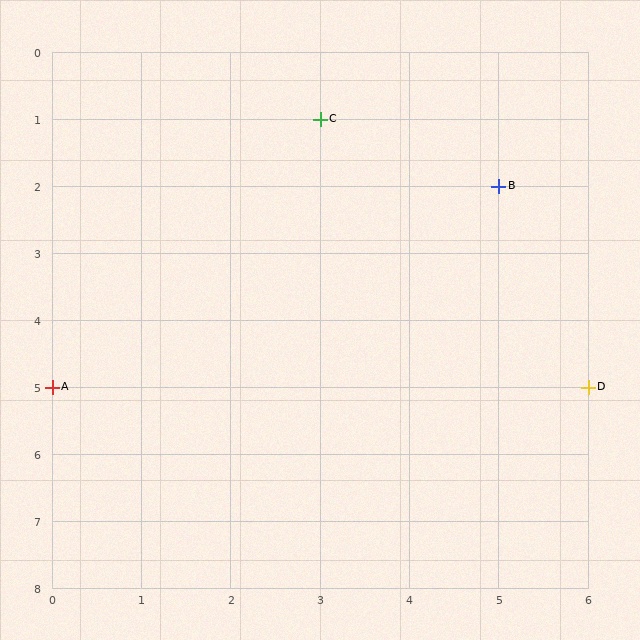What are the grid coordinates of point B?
Point B is at grid coordinates (5, 2).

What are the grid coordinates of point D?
Point D is at grid coordinates (6, 5).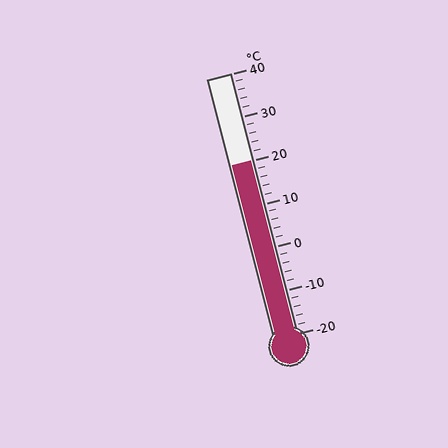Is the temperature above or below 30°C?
The temperature is below 30°C.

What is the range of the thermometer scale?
The thermometer scale ranges from -20°C to 40°C.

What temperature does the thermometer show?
The thermometer shows approximately 20°C.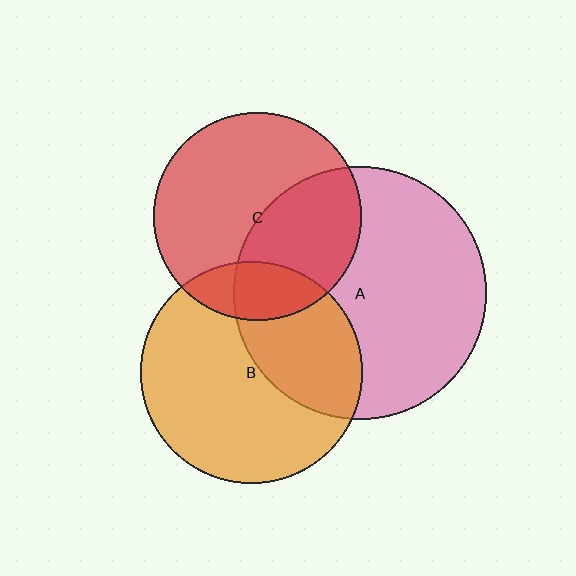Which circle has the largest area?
Circle A (pink).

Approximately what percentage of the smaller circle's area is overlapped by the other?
Approximately 35%.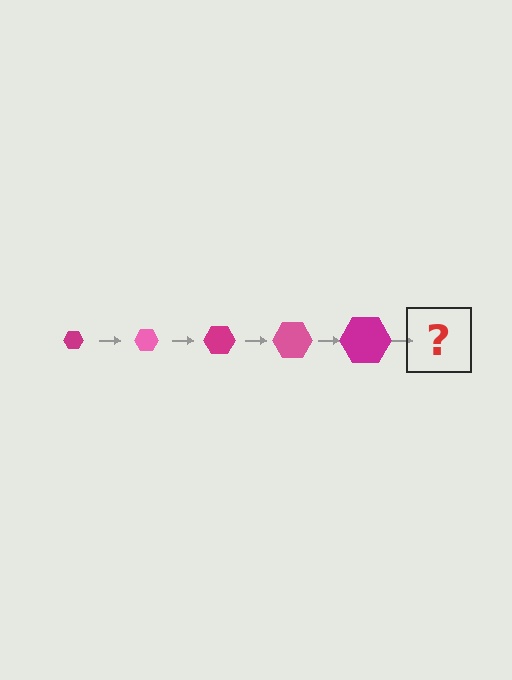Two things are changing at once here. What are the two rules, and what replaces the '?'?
The two rules are that the hexagon grows larger each step and the color cycles through magenta and pink. The '?' should be a pink hexagon, larger than the previous one.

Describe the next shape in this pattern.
It should be a pink hexagon, larger than the previous one.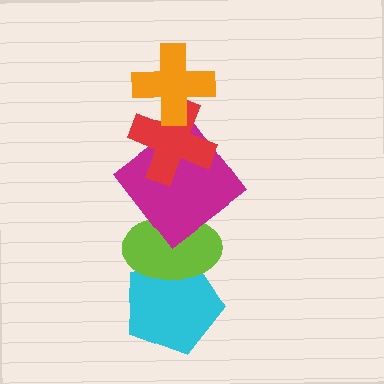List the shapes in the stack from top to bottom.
From top to bottom: the orange cross, the red cross, the magenta diamond, the lime ellipse, the cyan pentagon.